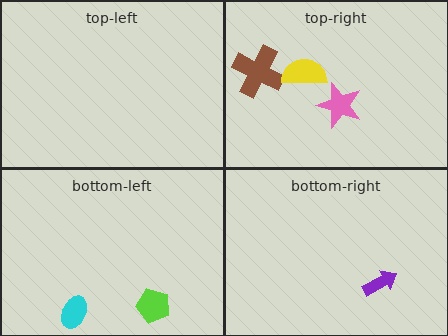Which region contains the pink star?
The top-right region.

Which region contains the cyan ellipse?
The bottom-left region.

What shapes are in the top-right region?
The brown cross, the yellow semicircle, the pink star.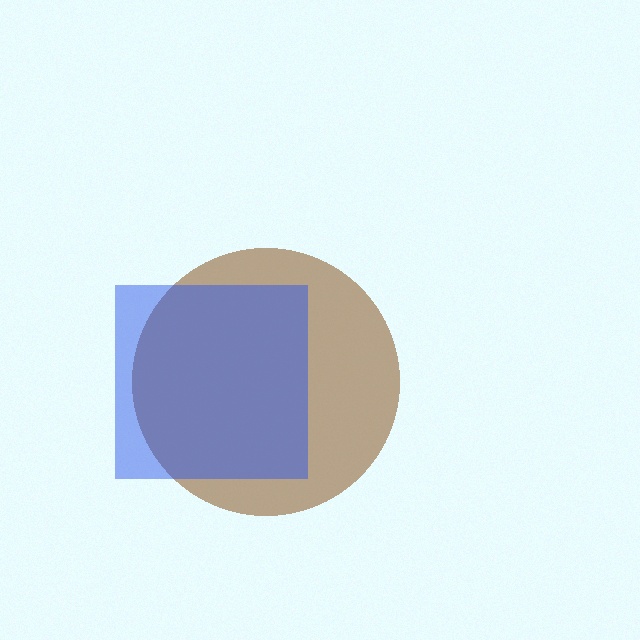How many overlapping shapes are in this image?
There are 2 overlapping shapes in the image.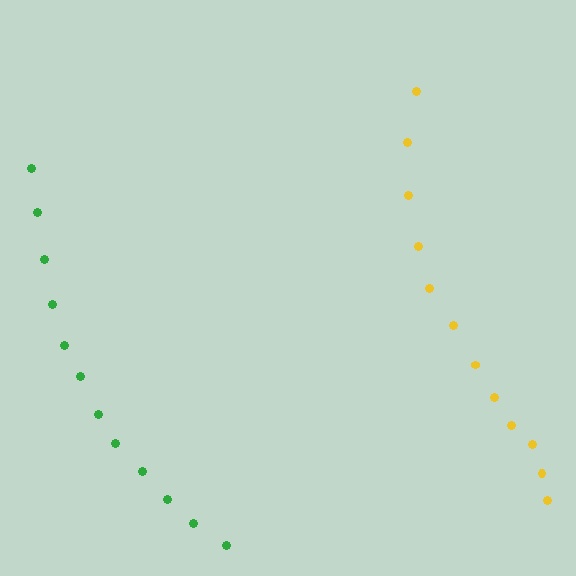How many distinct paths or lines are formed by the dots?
There are 2 distinct paths.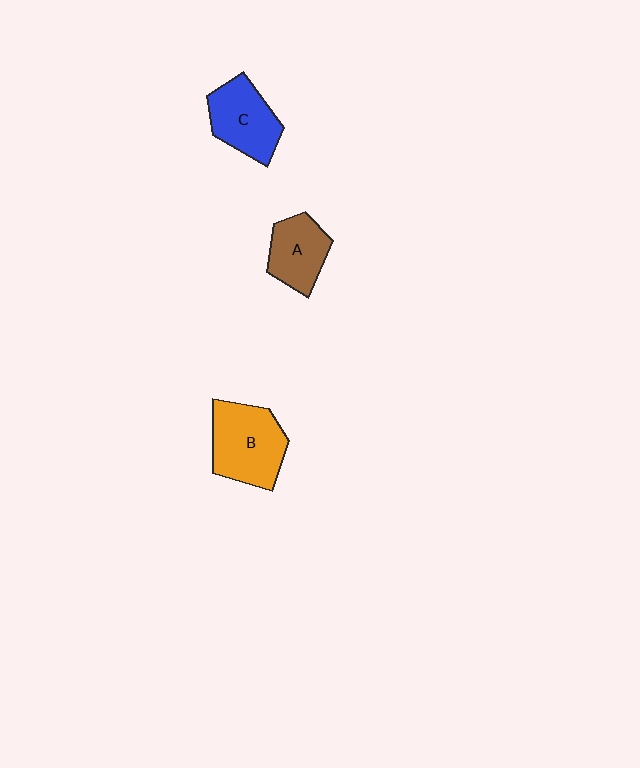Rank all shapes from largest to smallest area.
From largest to smallest: B (orange), C (blue), A (brown).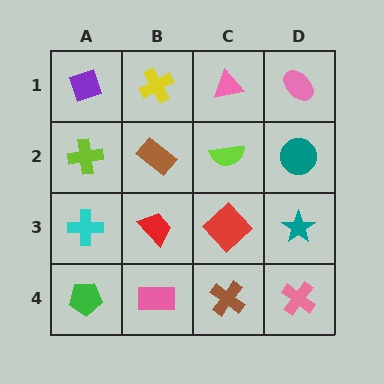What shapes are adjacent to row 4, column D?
A teal star (row 3, column D), a brown cross (row 4, column C).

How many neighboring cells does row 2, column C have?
4.